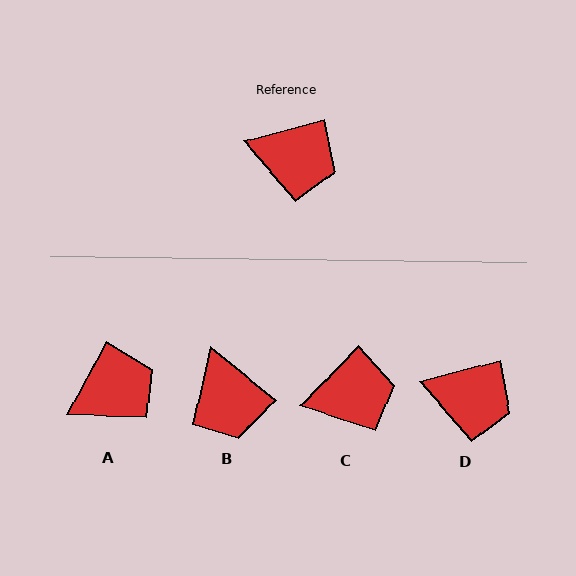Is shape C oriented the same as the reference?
No, it is off by about 31 degrees.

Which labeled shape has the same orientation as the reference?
D.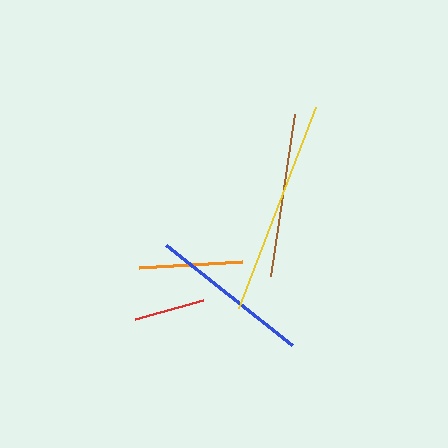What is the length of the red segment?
The red segment is approximately 70 pixels long.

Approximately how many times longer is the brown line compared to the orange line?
The brown line is approximately 1.6 times the length of the orange line.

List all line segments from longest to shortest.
From longest to shortest: yellow, brown, blue, orange, red.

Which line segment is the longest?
The yellow line is the longest at approximately 215 pixels.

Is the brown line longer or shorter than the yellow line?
The yellow line is longer than the brown line.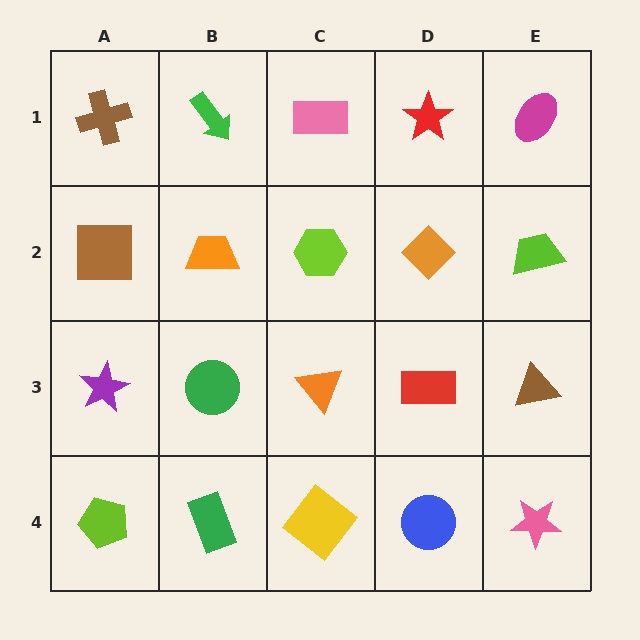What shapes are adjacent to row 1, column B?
An orange trapezoid (row 2, column B), a brown cross (row 1, column A), a pink rectangle (row 1, column C).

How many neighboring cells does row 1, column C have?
3.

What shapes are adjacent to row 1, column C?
A lime hexagon (row 2, column C), a green arrow (row 1, column B), a red star (row 1, column D).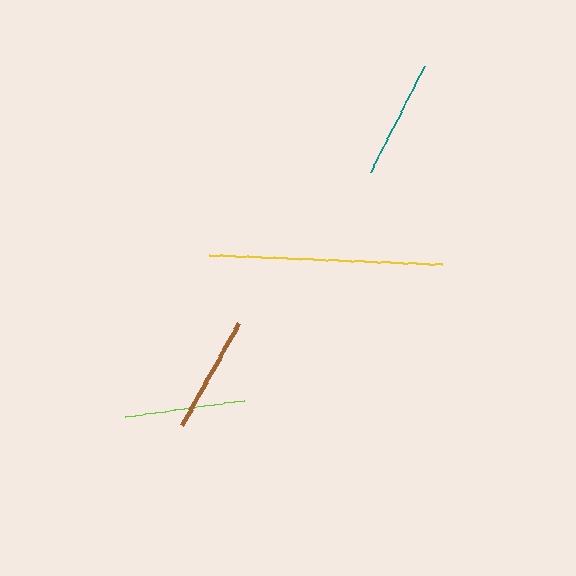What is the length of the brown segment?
The brown segment is approximately 118 pixels long.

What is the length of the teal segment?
The teal segment is approximately 119 pixels long.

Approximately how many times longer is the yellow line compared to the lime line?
The yellow line is approximately 1.9 times the length of the lime line.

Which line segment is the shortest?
The brown line is the shortest at approximately 118 pixels.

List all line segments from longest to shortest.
From longest to shortest: yellow, lime, teal, brown.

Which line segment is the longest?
The yellow line is the longest at approximately 233 pixels.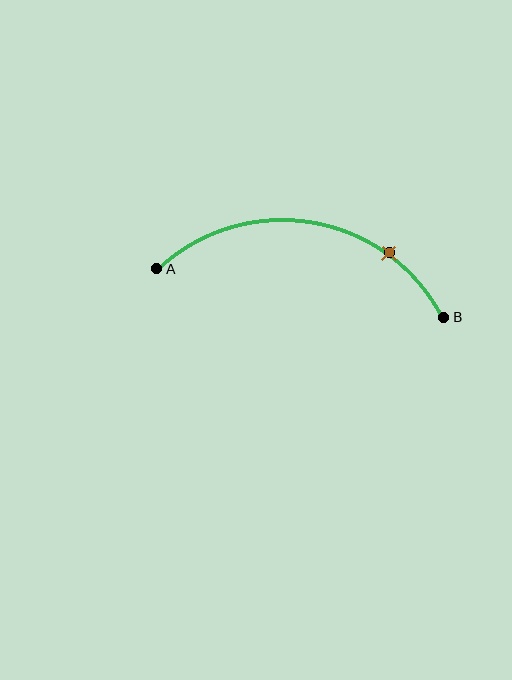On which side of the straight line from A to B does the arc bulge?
The arc bulges above the straight line connecting A and B.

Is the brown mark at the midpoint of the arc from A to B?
No. The brown mark lies on the arc but is closer to endpoint B. The arc midpoint would be at the point on the curve equidistant along the arc from both A and B.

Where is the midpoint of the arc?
The arc midpoint is the point on the curve farthest from the straight line joining A and B. It sits above that line.